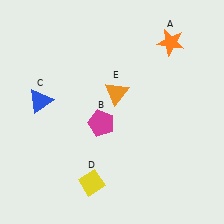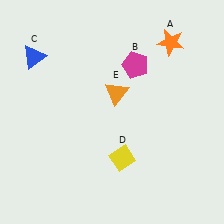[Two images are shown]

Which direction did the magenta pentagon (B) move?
The magenta pentagon (B) moved up.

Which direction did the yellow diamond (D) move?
The yellow diamond (D) moved right.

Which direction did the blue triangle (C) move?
The blue triangle (C) moved up.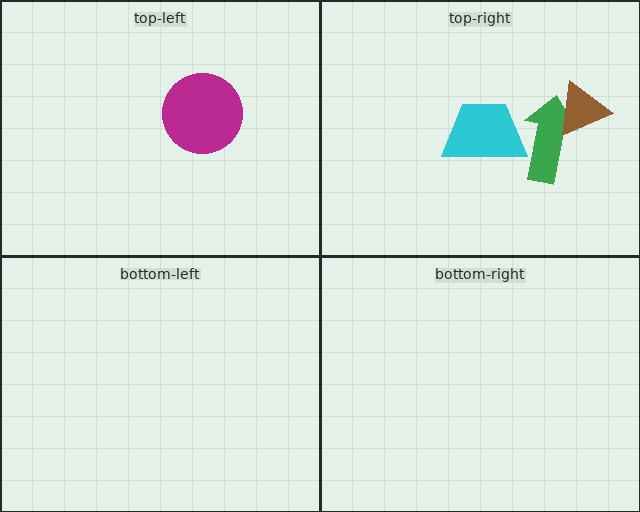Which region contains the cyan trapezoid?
The top-right region.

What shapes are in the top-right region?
The green arrow, the cyan trapezoid, the brown triangle.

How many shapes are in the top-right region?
3.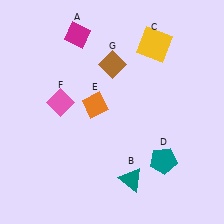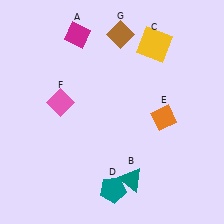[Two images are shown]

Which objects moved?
The objects that moved are: the teal pentagon (D), the orange diamond (E), the brown diamond (G).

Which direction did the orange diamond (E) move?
The orange diamond (E) moved right.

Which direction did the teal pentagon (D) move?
The teal pentagon (D) moved left.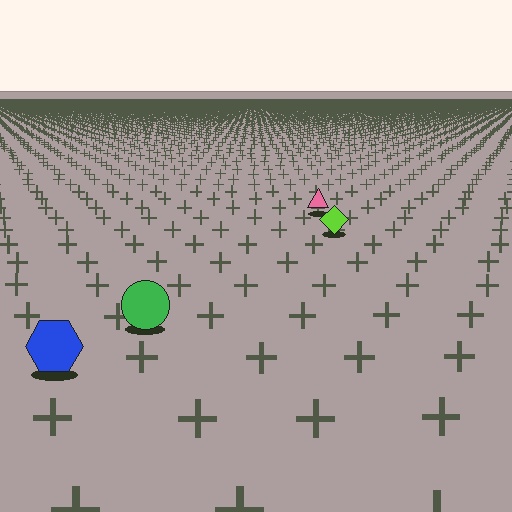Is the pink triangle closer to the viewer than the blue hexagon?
No. The blue hexagon is closer — you can tell from the texture gradient: the ground texture is coarser near it.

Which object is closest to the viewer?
The blue hexagon is closest. The texture marks near it are larger and more spread out.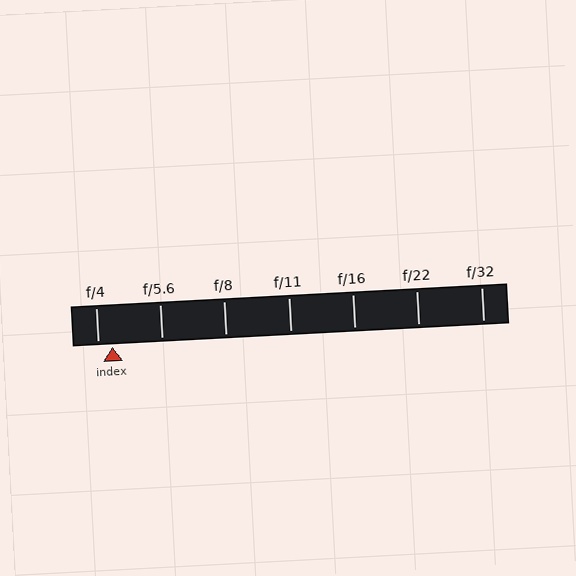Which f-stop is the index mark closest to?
The index mark is closest to f/4.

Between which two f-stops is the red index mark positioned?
The index mark is between f/4 and f/5.6.